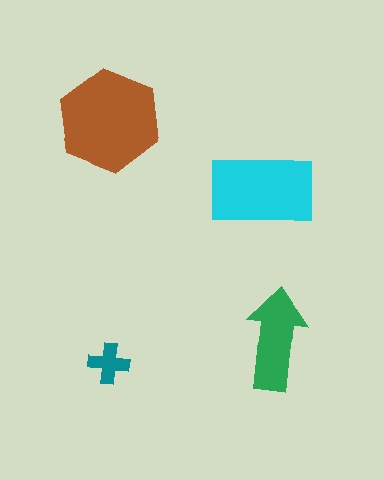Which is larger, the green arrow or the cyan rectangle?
The cyan rectangle.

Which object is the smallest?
The teal cross.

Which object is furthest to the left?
The brown hexagon is leftmost.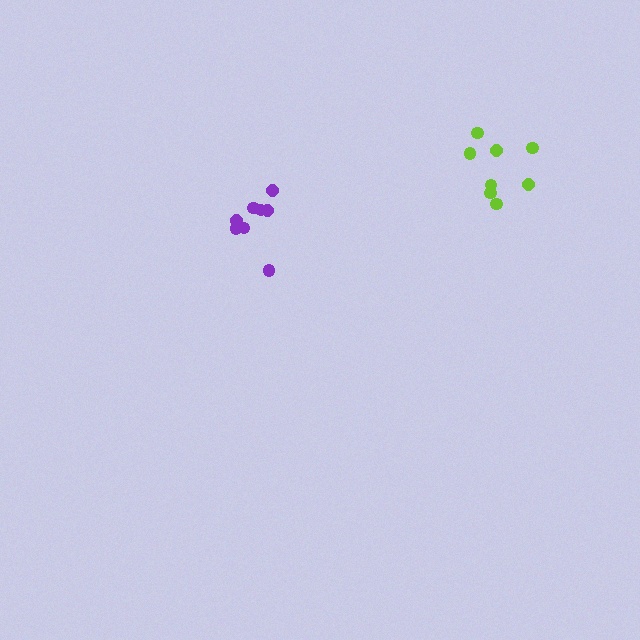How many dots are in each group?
Group 1: 8 dots, Group 2: 8 dots (16 total).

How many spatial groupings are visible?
There are 2 spatial groupings.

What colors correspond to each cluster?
The clusters are colored: purple, lime.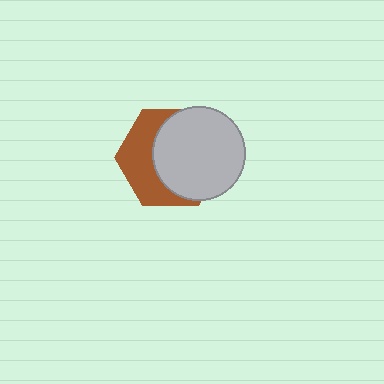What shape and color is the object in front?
The object in front is a light gray circle.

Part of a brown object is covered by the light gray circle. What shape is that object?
It is a hexagon.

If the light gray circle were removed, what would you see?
You would see the complete brown hexagon.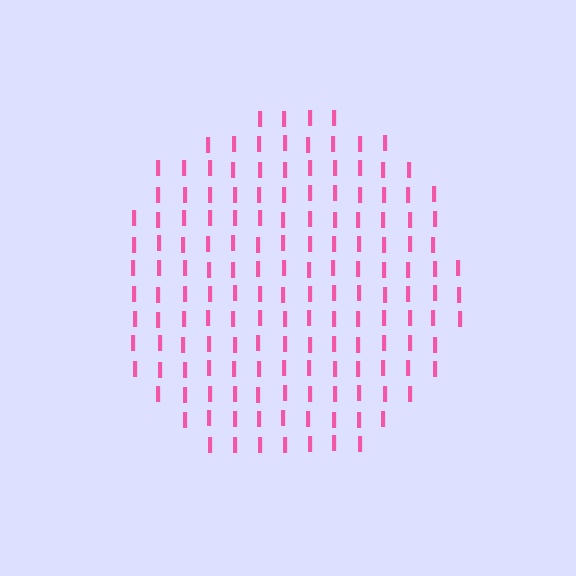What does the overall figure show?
The overall figure shows a circle.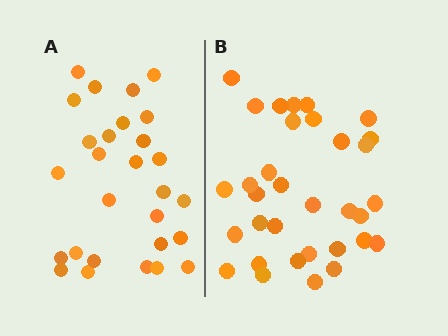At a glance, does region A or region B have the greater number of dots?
Region B (the right region) has more dots.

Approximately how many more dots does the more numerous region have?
Region B has about 5 more dots than region A.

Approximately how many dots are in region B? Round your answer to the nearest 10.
About 30 dots. (The exact count is 33, which rounds to 30.)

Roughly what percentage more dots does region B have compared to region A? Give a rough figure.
About 20% more.